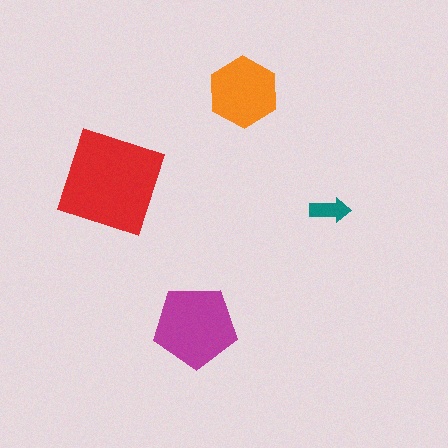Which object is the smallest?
The teal arrow.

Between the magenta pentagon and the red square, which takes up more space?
The red square.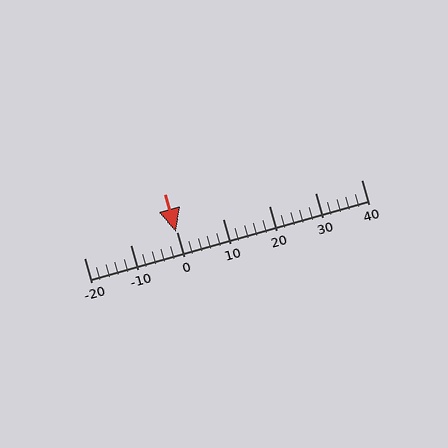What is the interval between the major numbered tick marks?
The major tick marks are spaced 10 units apart.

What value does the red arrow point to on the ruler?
The red arrow points to approximately 0.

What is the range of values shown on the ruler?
The ruler shows values from -20 to 40.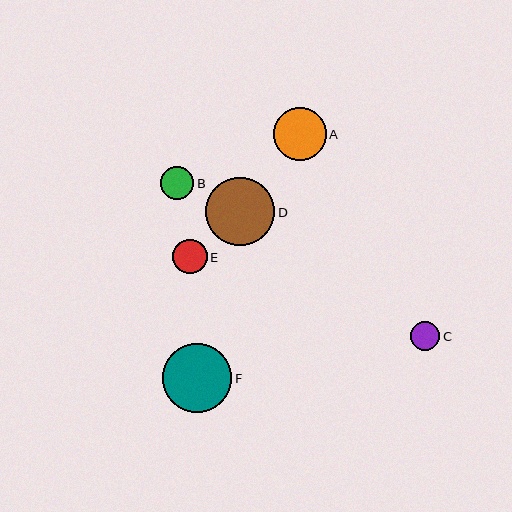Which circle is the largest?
Circle F is the largest with a size of approximately 69 pixels.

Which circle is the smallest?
Circle C is the smallest with a size of approximately 29 pixels.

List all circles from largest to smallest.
From largest to smallest: F, D, A, E, B, C.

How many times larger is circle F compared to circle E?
Circle F is approximately 2.0 times the size of circle E.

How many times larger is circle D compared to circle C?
Circle D is approximately 2.4 times the size of circle C.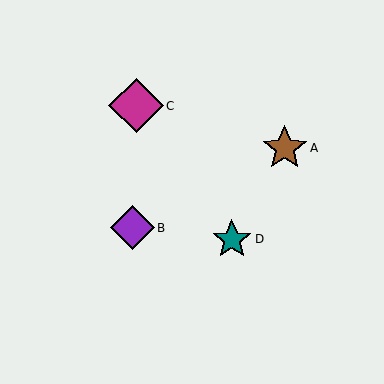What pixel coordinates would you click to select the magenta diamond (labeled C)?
Click at (136, 106) to select the magenta diamond C.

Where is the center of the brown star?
The center of the brown star is at (285, 148).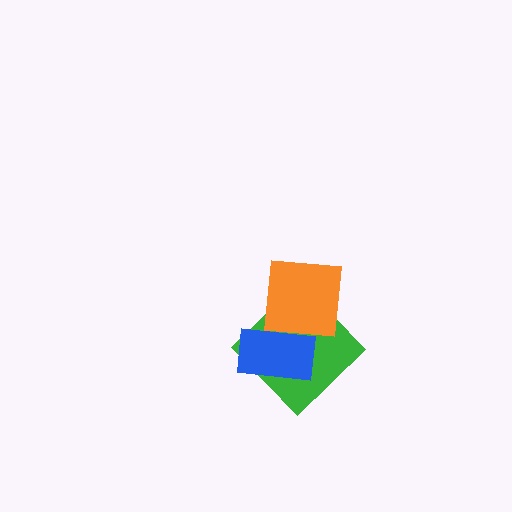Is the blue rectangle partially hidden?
Yes, it is partially covered by another shape.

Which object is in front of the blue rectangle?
The orange square is in front of the blue rectangle.